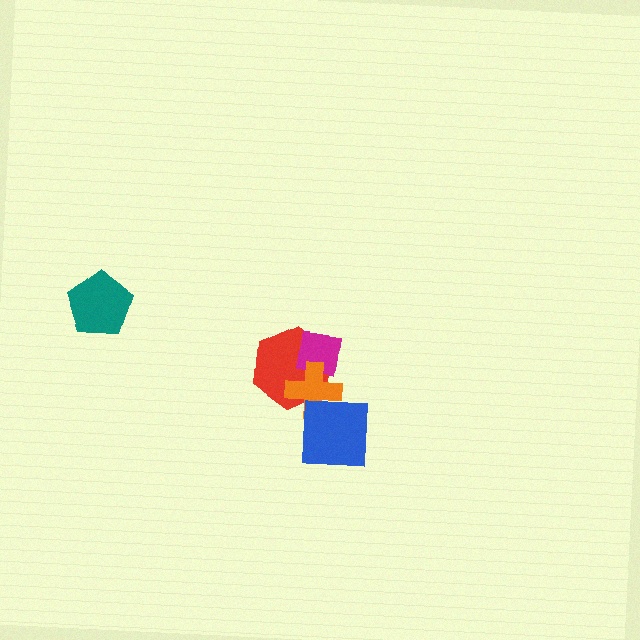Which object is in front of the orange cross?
The blue square is in front of the orange cross.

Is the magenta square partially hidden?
Yes, it is partially covered by another shape.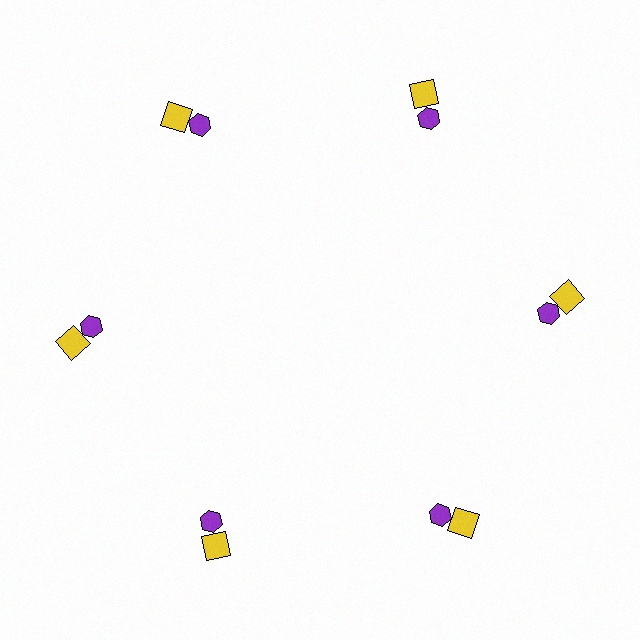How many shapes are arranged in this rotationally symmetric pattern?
There are 12 shapes, arranged in 6 groups of 2.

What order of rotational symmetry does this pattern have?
This pattern has 6-fold rotational symmetry.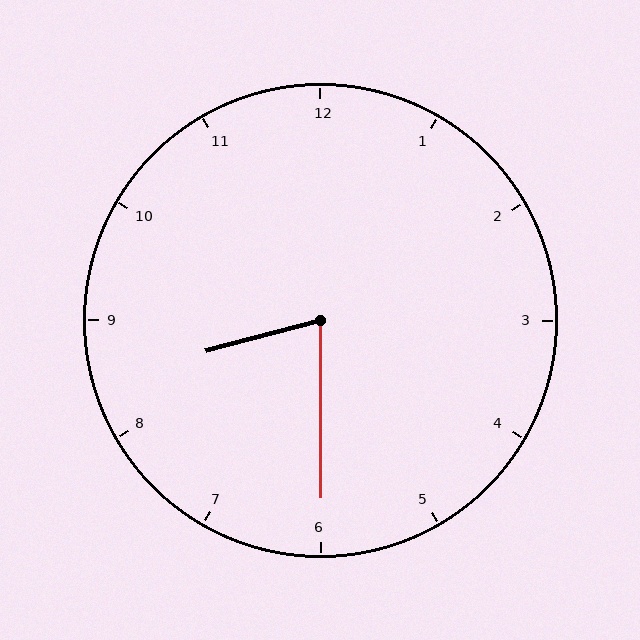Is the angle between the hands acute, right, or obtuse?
It is acute.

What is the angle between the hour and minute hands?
Approximately 75 degrees.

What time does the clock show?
8:30.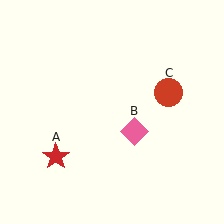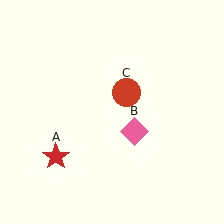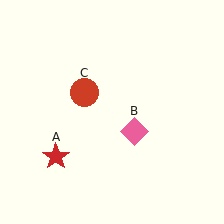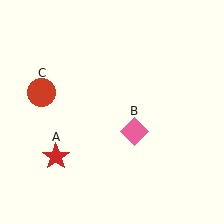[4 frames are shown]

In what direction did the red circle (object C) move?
The red circle (object C) moved left.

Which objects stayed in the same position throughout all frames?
Red star (object A) and pink diamond (object B) remained stationary.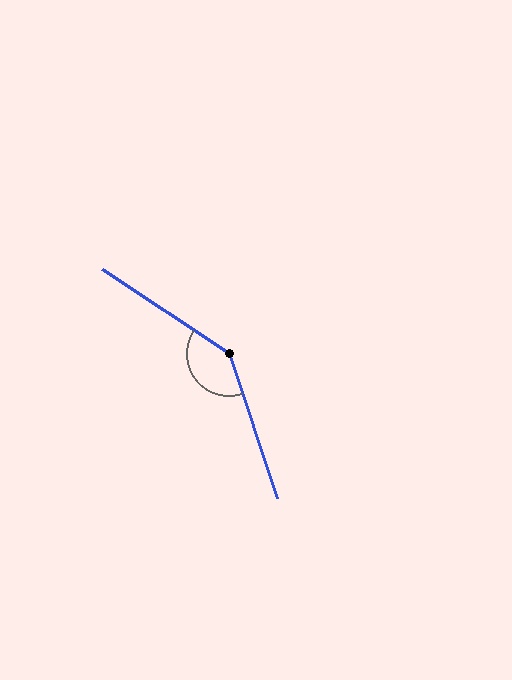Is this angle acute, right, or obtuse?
It is obtuse.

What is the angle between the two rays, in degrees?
Approximately 142 degrees.